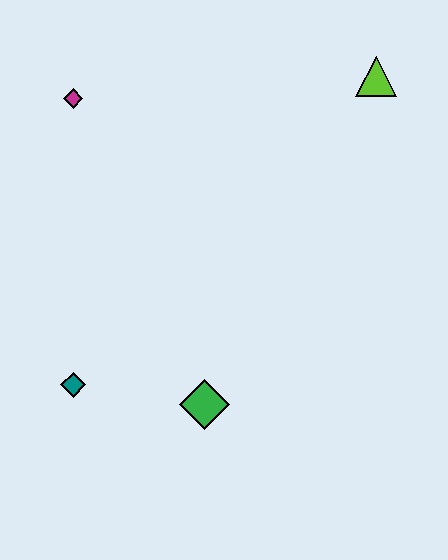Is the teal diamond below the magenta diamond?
Yes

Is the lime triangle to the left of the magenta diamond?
No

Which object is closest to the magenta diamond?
The teal diamond is closest to the magenta diamond.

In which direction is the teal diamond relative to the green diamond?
The teal diamond is to the left of the green diamond.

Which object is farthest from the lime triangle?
The teal diamond is farthest from the lime triangle.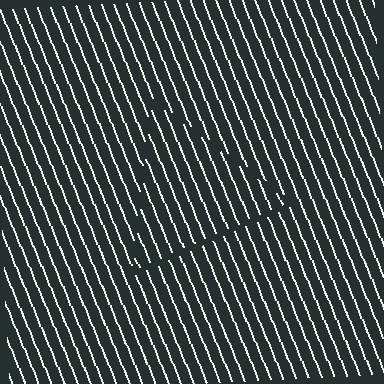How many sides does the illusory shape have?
3 sides — the line-ends trace a triangle.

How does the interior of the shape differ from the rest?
The interior of the shape contains the same grating, shifted by half a period — the contour is defined by the phase discontinuity where line-ends from the inner and outer gratings abut.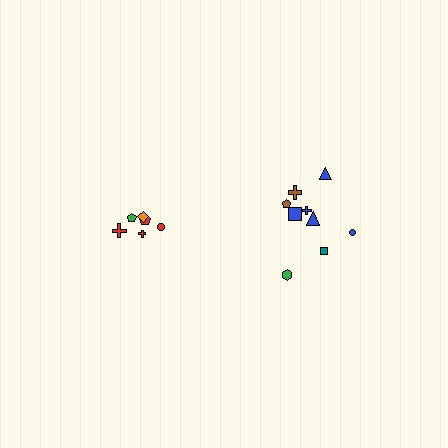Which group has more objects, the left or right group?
The right group.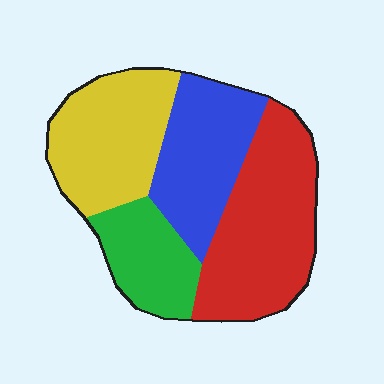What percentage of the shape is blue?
Blue covers about 25% of the shape.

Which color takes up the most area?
Red, at roughly 35%.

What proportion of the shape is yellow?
Yellow takes up about one quarter (1/4) of the shape.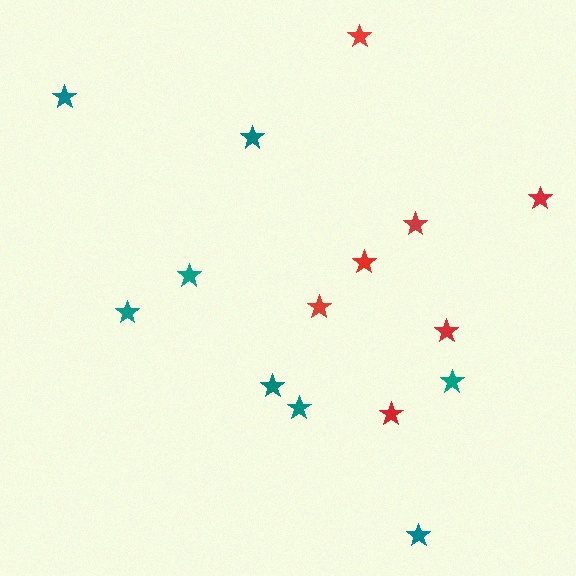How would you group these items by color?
There are 2 groups: one group of red stars (7) and one group of teal stars (8).